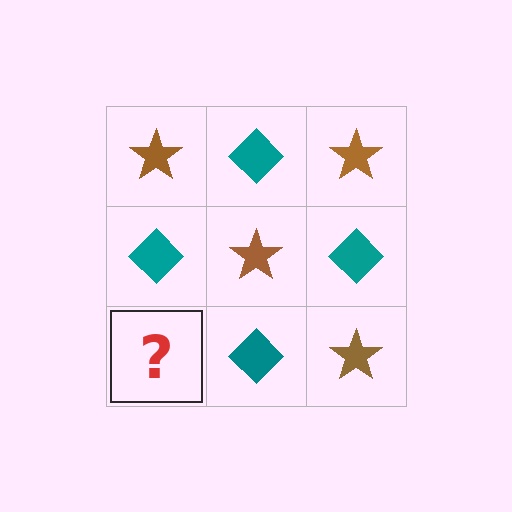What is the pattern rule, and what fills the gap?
The rule is that it alternates brown star and teal diamond in a checkerboard pattern. The gap should be filled with a brown star.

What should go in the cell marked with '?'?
The missing cell should contain a brown star.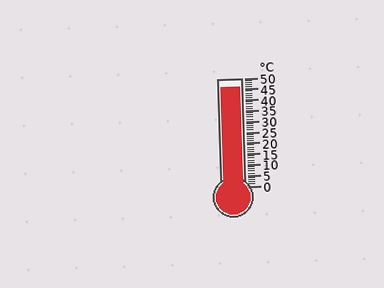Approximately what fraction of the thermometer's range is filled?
The thermometer is filled to approximately 90% of its range.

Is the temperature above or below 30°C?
The temperature is above 30°C.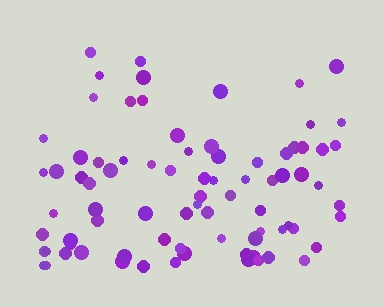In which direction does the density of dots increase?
From top to bottom, with the bottom side densest.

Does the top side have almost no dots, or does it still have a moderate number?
Still a moderate number, just noticeably fewer than the bottom.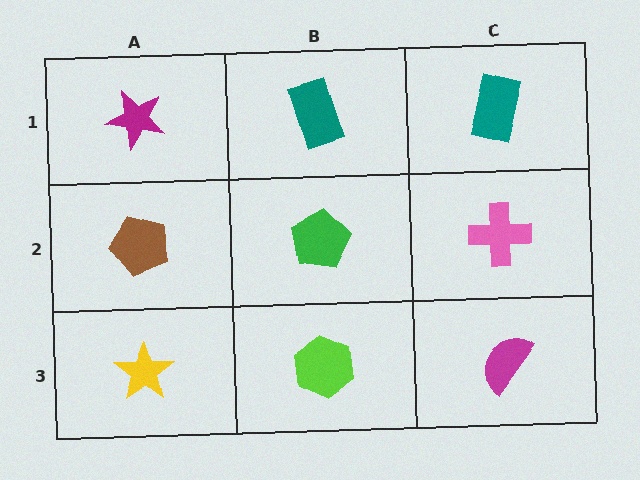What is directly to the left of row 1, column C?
A teal rectangle.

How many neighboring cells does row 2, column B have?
4.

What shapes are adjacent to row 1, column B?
A green pentagon (row 2, column B), a magenta star (row 1, column A), a teal rectangle (row 1, column C).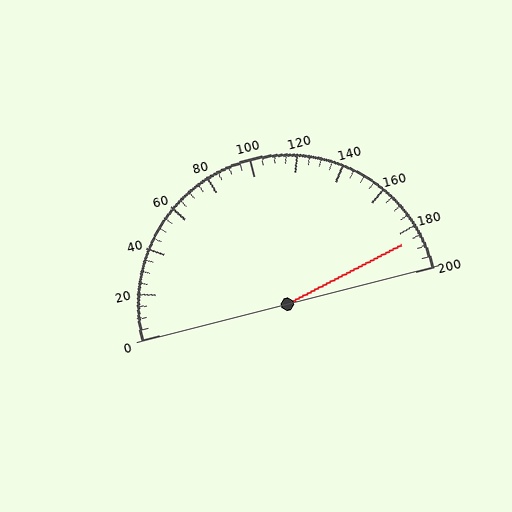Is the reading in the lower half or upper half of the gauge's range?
The reading is in the upper half of the range (0 to 200).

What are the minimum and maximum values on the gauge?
The gauge ranges from 0 to 200.